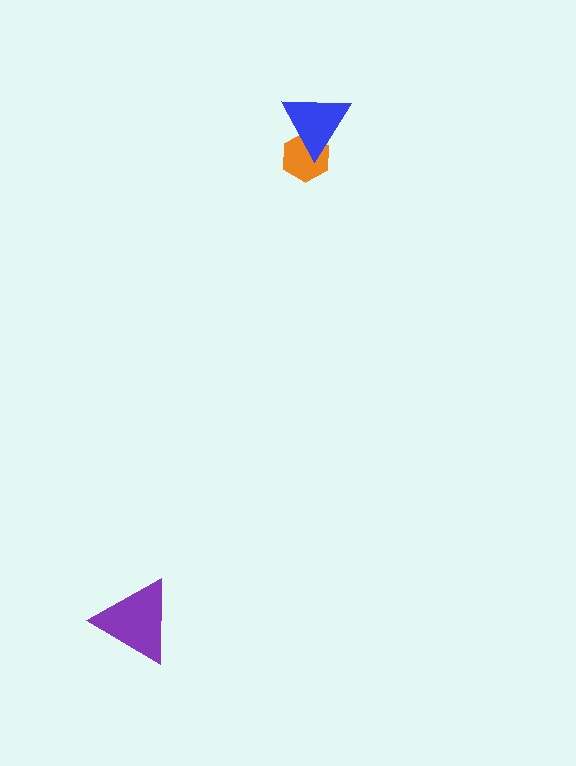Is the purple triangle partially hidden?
No, no other shape covers it.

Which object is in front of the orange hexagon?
The blue triangle is in front of the orange hexagon.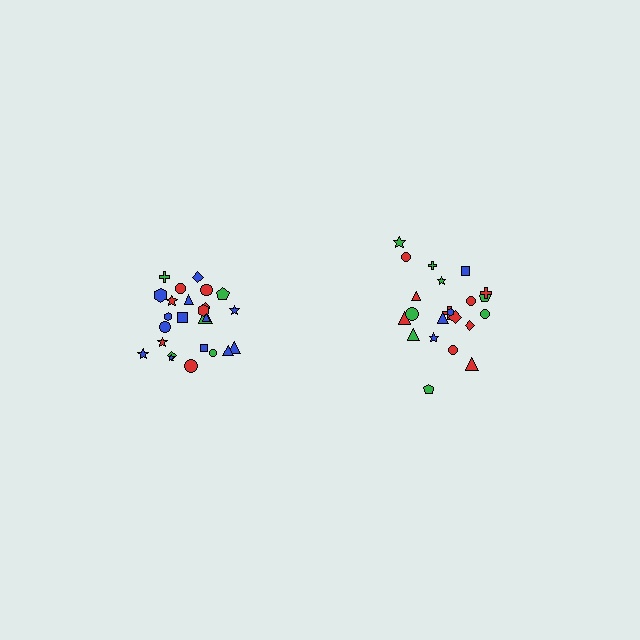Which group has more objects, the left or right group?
The left group.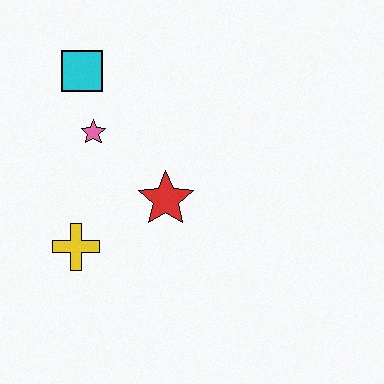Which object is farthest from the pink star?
The yellow cross is farthest from the pink star.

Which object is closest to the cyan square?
The pink star is closest to the cyan square.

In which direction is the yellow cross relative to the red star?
The yellow cross is to the left of the red star.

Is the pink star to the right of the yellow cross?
Yes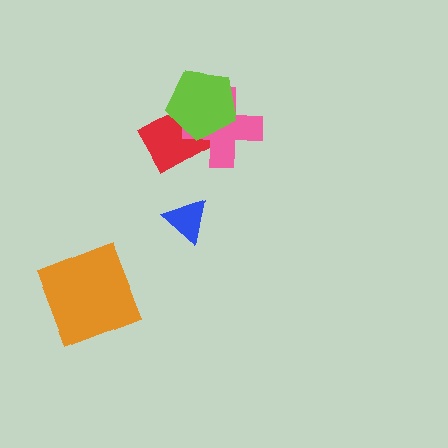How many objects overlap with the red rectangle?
2 objects overlap with the red rectangle.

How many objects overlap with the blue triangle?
0 objects overlap with the blue triangle.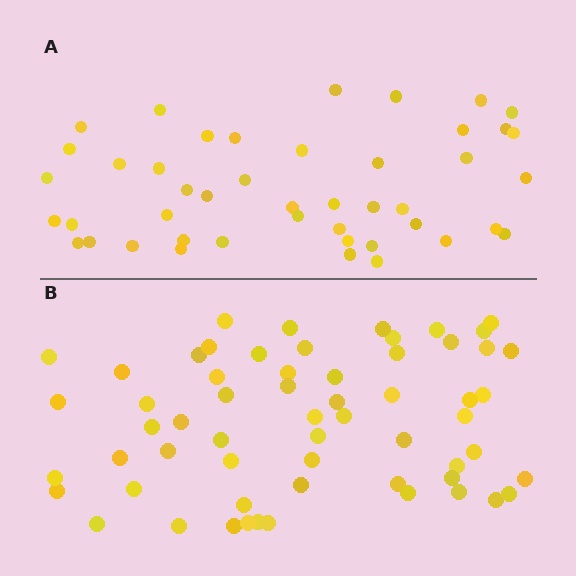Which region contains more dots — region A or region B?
Region B (the bottom region) has more dots.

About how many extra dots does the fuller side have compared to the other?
Region B has approximately 15 more dots than region A.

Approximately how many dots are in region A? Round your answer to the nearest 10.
About 40 dots. (The exact count is 45, which rounds to 40.)